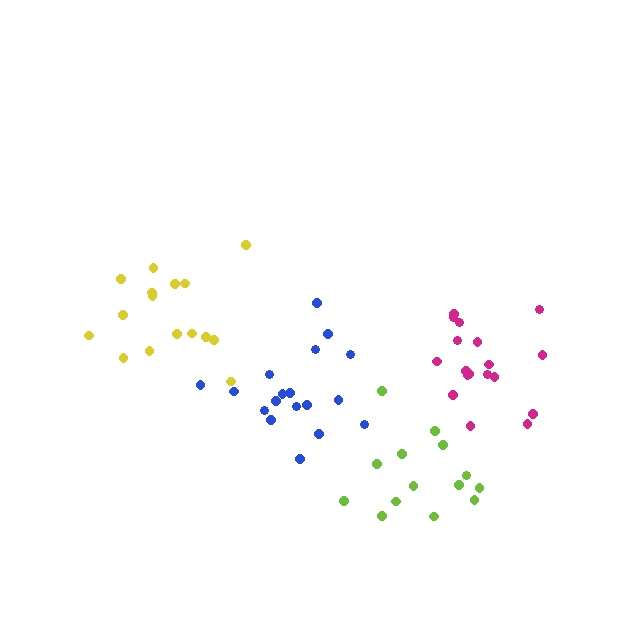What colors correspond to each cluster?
The clusters are colored: yellow, magenta, blue, lime.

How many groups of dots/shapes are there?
There are 4 groups.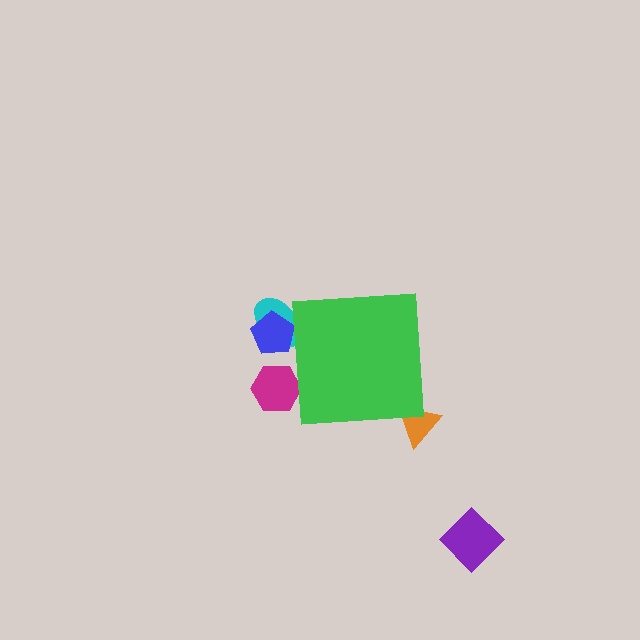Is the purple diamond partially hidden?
No, the purple diamond is fully visible.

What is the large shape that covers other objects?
A green square.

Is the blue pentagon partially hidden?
Yes, the blue pentagon is partially hidden behind the green square.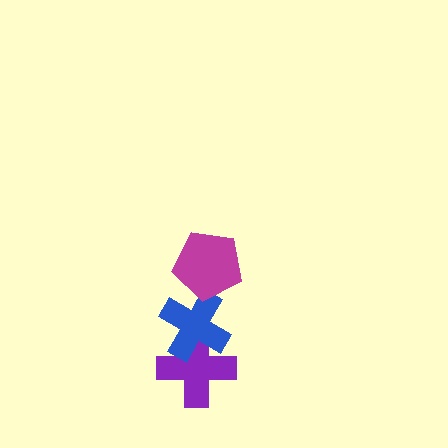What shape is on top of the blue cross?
The magenta pentagon is on top of the blue cross.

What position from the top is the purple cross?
The purple cross is 3rd from the top.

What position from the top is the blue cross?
The blue cross is 2nd from the top.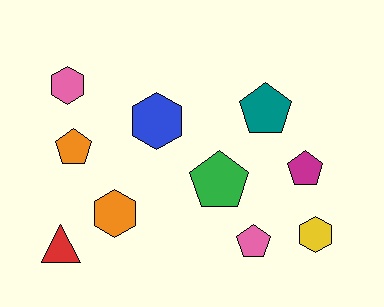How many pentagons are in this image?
There are 5 pentagons.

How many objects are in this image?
There are 10 objects.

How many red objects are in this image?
There is 1 red object.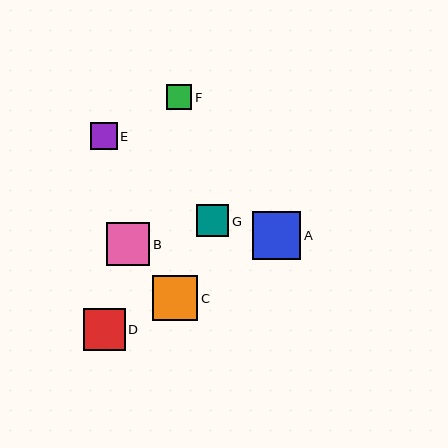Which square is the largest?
Square A is the largest with a size of approximately 48 pixels.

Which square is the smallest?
Square F is the smallest with a size of approximately 25 pixels.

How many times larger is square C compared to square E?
Square C is approximately 1.6 times the size of square E.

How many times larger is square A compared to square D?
Square A is approximately 1.2 times the size of square D.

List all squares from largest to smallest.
From largest to smallest: A, C, B, D, G, E, F.